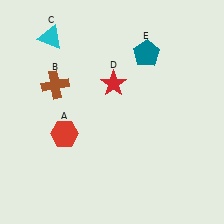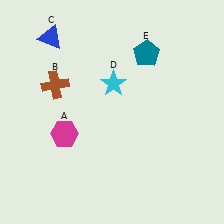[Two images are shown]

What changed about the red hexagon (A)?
In Image 1, A is red. In Image 2, it changed to magenta.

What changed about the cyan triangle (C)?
In Image 1, C is cyan. In Image 2, it changed to blue.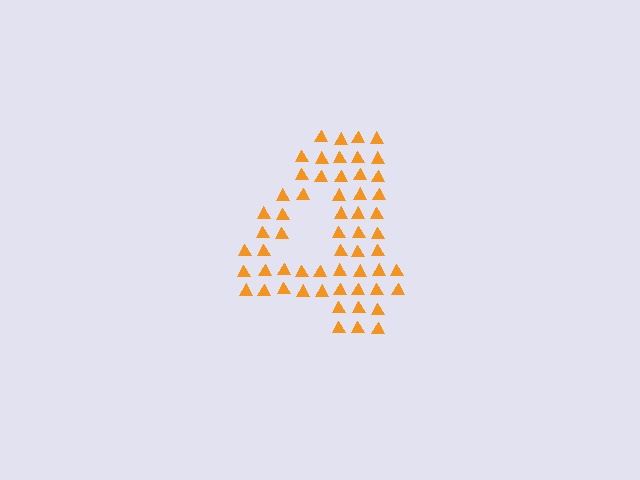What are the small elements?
The small elements are triangles.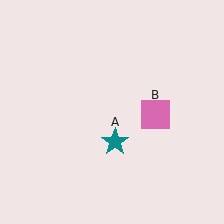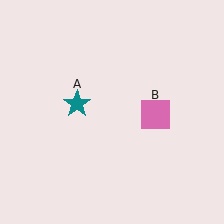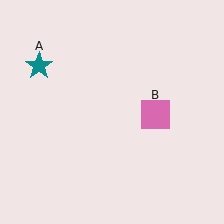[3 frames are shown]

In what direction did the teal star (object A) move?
The teal star (object A) moved up and to the left.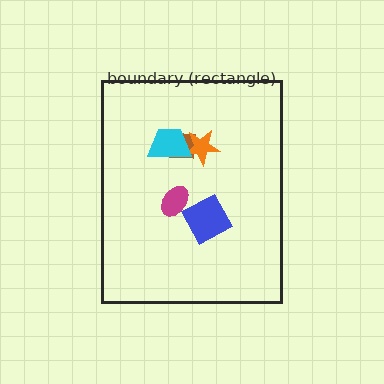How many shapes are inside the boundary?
5 inside, 0 outside.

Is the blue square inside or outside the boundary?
Inside.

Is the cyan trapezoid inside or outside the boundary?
Inside.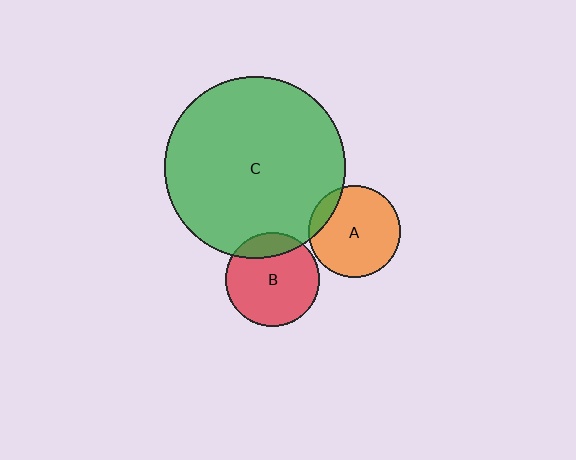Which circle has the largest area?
Circle C (green).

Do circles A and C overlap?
Yes.